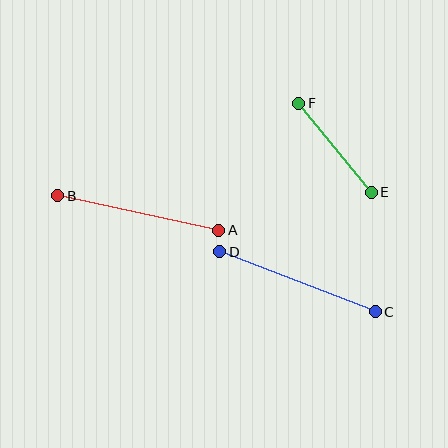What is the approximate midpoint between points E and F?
The midpoint is at approximately (335, 148) pixels.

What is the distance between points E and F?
The distance is approximately 115 pixels.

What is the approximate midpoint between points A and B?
The midpoint is at approximately (138, 213) pixels.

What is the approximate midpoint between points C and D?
The midpoint is at approximately (298, 282) pixels.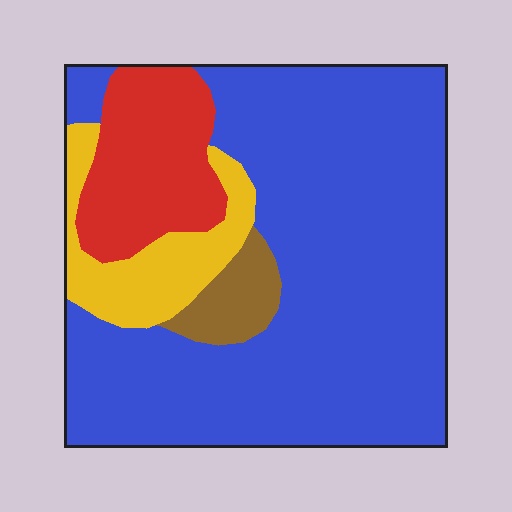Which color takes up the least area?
Brown, at roughly 5%.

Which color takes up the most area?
Blue, at roughly 70%.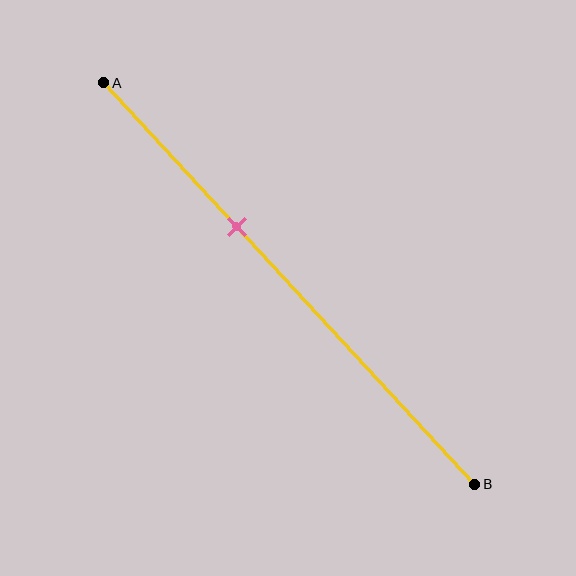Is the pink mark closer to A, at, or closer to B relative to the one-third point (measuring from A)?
The pink mark is approximately at the one-third point of segment AB.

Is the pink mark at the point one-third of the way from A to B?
Yes, the mark is approximately at the one-third point.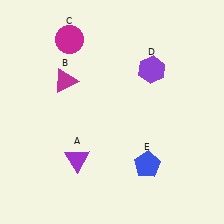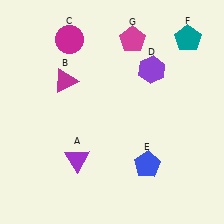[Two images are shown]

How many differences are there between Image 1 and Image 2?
There are 2 differences between the two images.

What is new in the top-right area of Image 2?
A magenta pentagon (G) was added in the top-right area of Image 2.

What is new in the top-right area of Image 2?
A teal pentagon (F) was added in the top-right area of Image 2.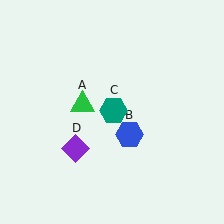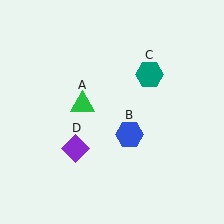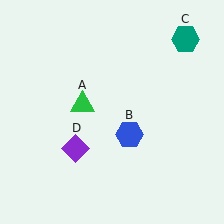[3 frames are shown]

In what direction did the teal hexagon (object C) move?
The teal hexagon (object C) moved up and to the right.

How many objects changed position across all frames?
1 object changed position: teal hexagon (object C).